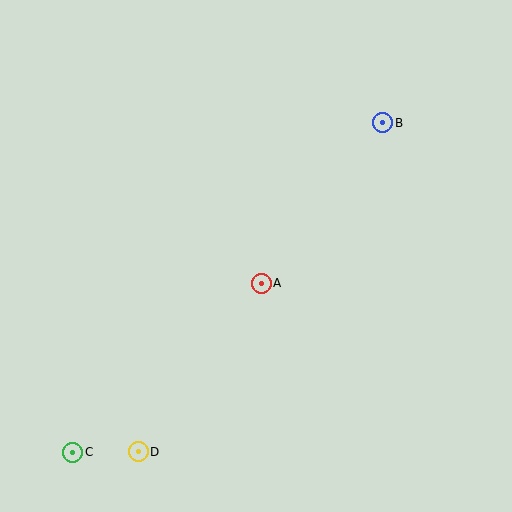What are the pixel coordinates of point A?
Point A is at (261, 283).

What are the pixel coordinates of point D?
Point D is at (138, 452).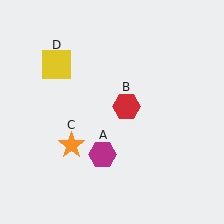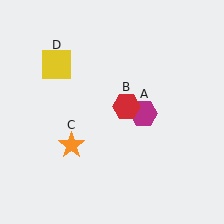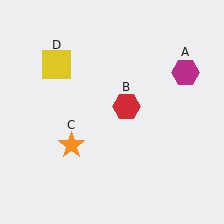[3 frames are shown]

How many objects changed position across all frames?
1 object changed position: magenta hexagon (object A).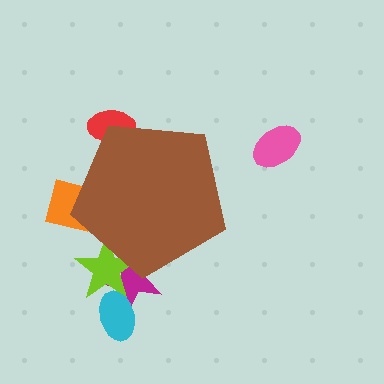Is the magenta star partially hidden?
Yes, the magenta star is partially hidden behind the brown pentagon.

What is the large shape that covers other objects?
A brown pentagon.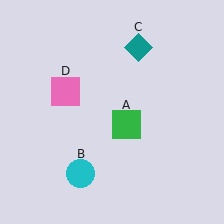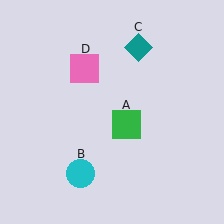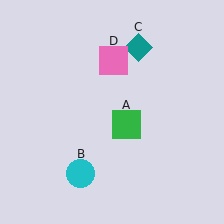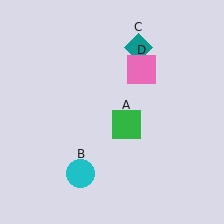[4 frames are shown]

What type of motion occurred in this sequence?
The pink square (object D) rotated clockwise around the center of the scene.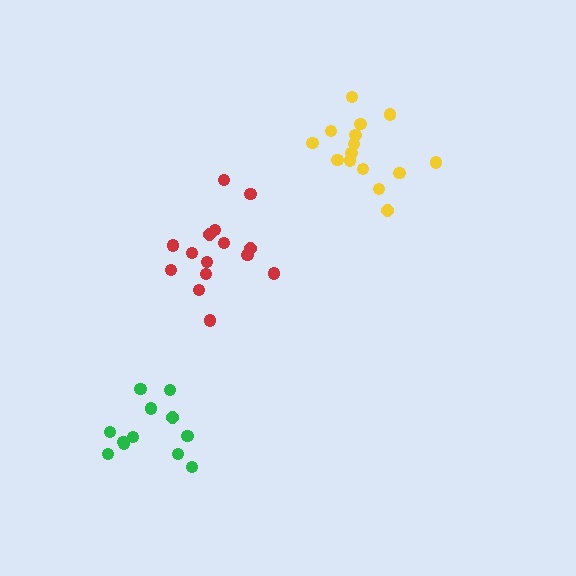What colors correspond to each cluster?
The clusters are colored: yellow, green, red.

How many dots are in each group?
Group 1: 15 dots, Group 2: 12 dots, Group 3: 15 dots (42 total).